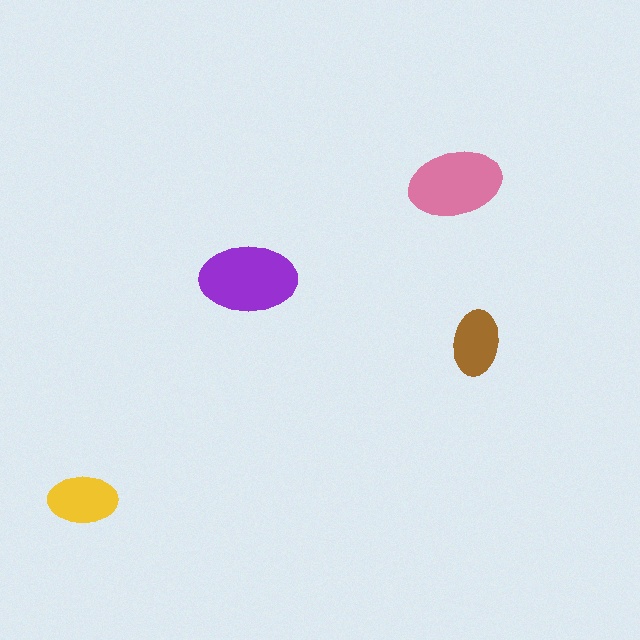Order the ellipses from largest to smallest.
the purple one, the pink one, the yellow one, the brown one.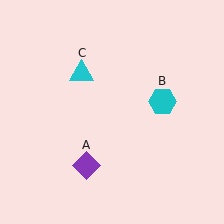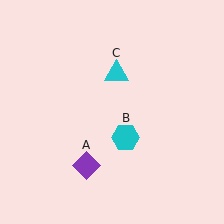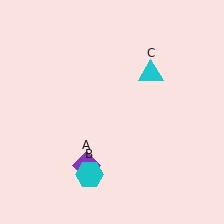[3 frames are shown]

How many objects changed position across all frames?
2 objects changed position: cyan hexagon (object B), cyan triangle (object C).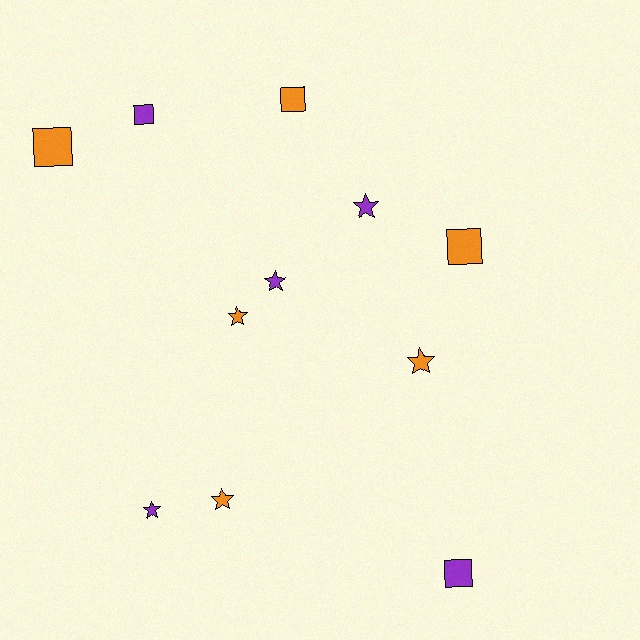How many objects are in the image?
There are 11 objects.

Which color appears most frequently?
Orange, with 6 objects.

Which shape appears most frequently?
Star, with 6 objects.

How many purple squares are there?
There are 2 purple squares.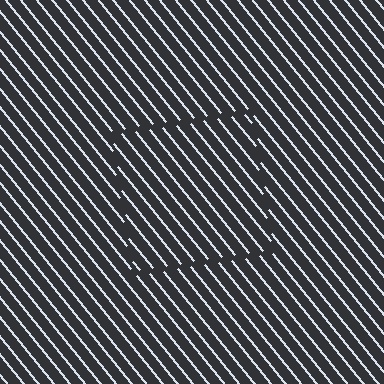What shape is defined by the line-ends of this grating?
An illusory square. The interior of the shape contains the same grating, shifted by half a period — the contour is defined by the phase discontinuity where line-ends from the inner and outer gratings abut.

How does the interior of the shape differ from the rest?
The interior of the shape contains the same grating, shifted by half a period — the contour is defined by the phase discontinuity where line-ends from the inner and outer gratings abut.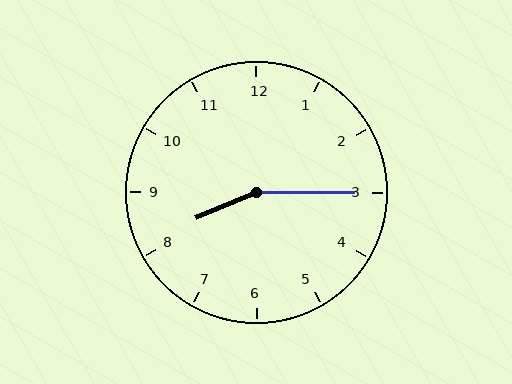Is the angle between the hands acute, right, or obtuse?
It is obtuse.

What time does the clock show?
8:15.